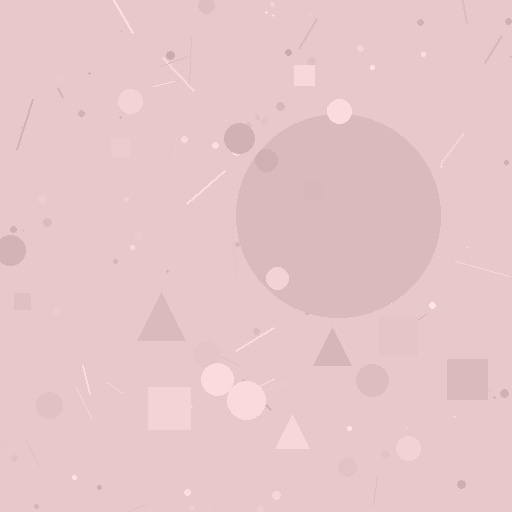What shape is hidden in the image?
A circle is hidden in the image.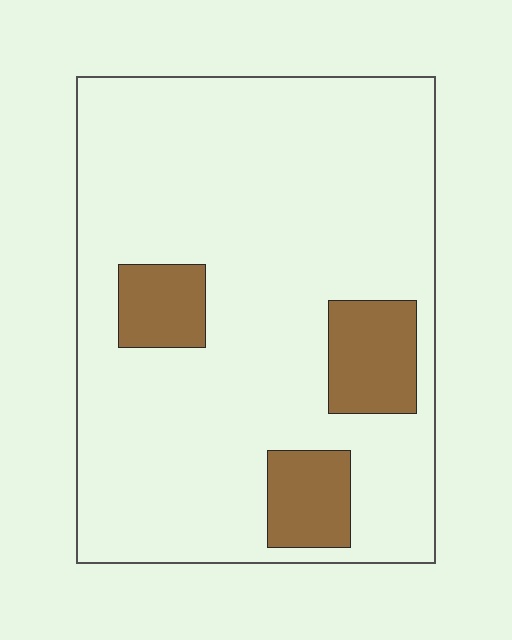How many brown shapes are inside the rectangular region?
3.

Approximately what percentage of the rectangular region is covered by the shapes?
Approximately 15%.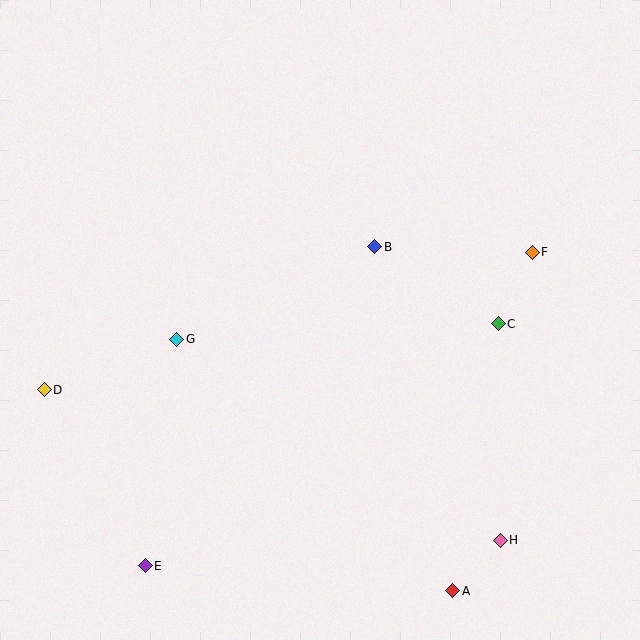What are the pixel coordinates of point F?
Point F is at (532, 252).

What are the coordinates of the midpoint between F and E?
The midpoint between F and E is at (339, 409).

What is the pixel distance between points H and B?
The distance between H and B is 319 pixels.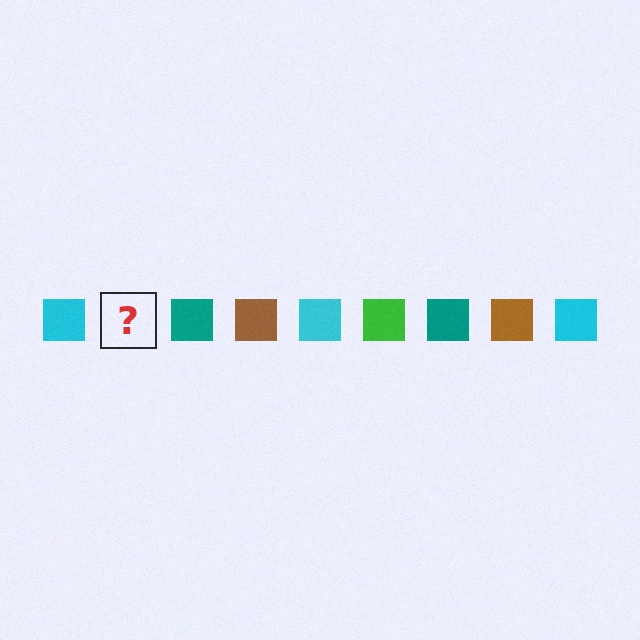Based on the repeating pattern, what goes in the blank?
The blank should be a green square.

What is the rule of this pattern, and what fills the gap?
The rule is that the pattern cycles through cyan, green, teal, brown squares. The gap should be filled with a green square.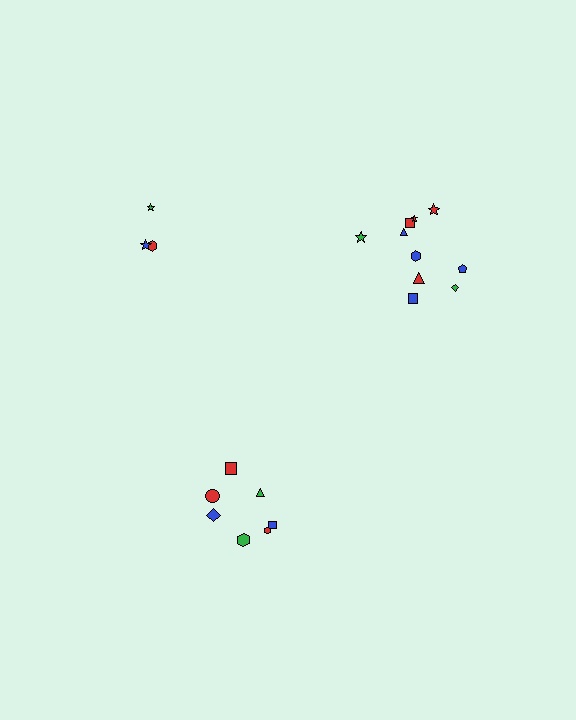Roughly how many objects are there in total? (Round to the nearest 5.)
Roughly 20 objects in total.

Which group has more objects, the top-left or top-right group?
The top-right group.